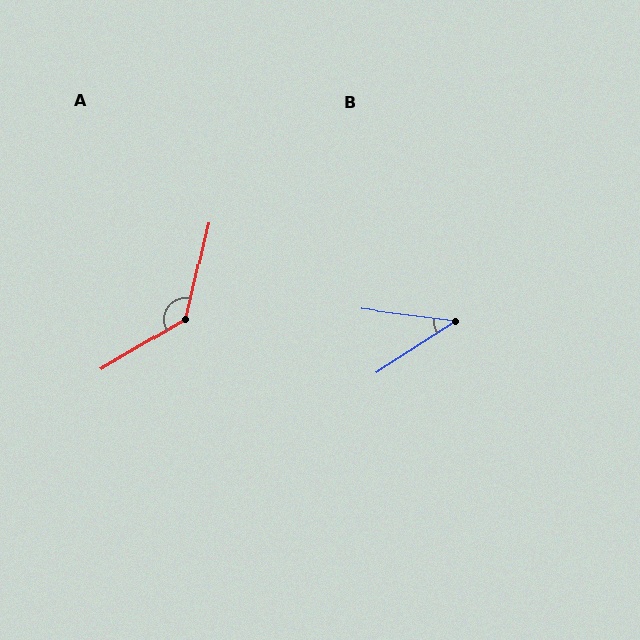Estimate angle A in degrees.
Approximately 134 degrees.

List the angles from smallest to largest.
B (40°), A (134°).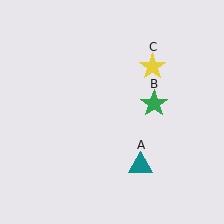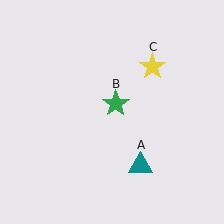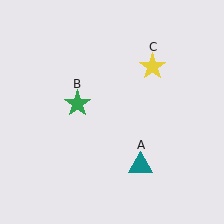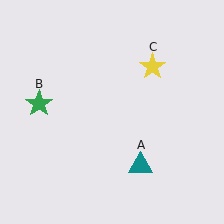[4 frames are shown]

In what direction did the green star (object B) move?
The green star (object B) moved left.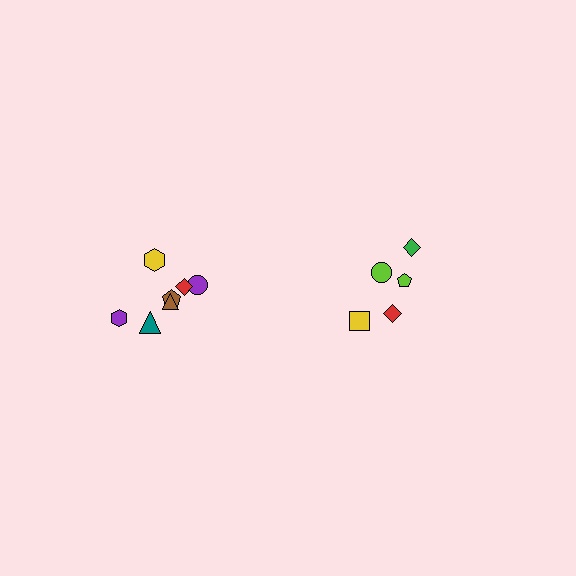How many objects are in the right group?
There are 5 objects.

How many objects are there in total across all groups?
There are 12 objects.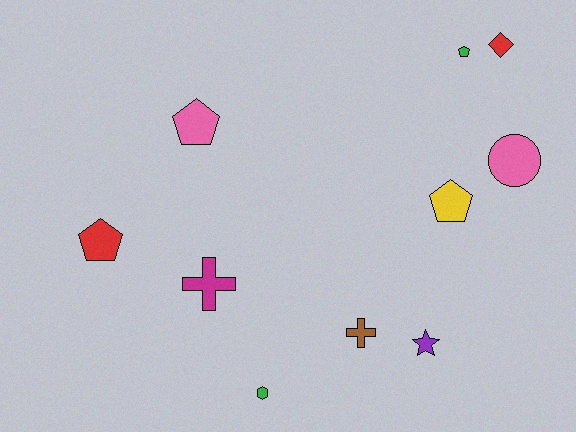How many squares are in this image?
There are no squares.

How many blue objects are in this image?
There are no blue objects.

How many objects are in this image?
There are 10 objects.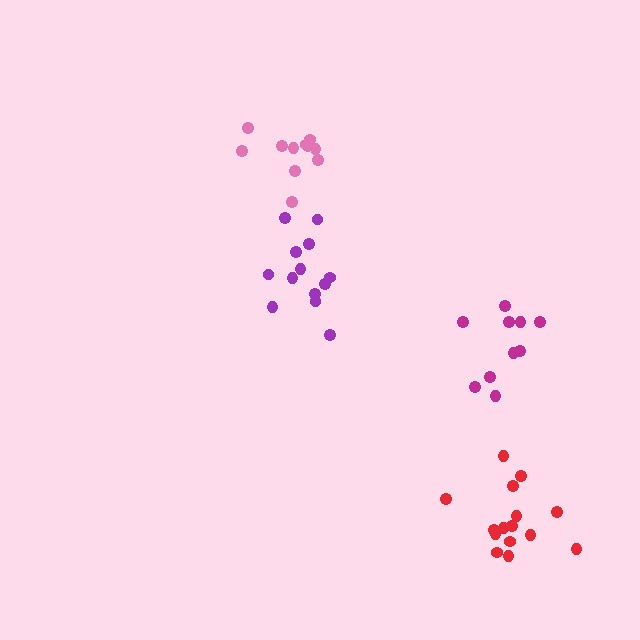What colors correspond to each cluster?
The clusters are colored: magenta, red, purple, pink.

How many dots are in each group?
Group 1: 10 dots, Group 2: 15 dots, Group 3: 13 dots, Group 4: 11 dots (49 total).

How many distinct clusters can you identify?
There are 4 distinct clusters.